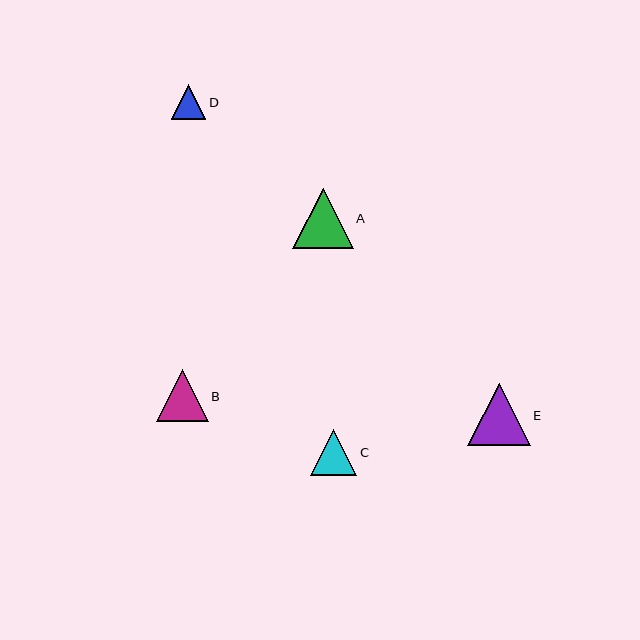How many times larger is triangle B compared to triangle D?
Triangle B is approximately 1.5 times the size of triangle D.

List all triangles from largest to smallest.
From largest to smallest: E, A, B, C, D.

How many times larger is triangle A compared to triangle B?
Triangle A is approximately 1.2 times the size of triangle B.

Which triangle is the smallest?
Triangle D is the smallest with a size of approximately 35 pixels.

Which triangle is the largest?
Triangle E is the largest with a size of approximately 62 pixels.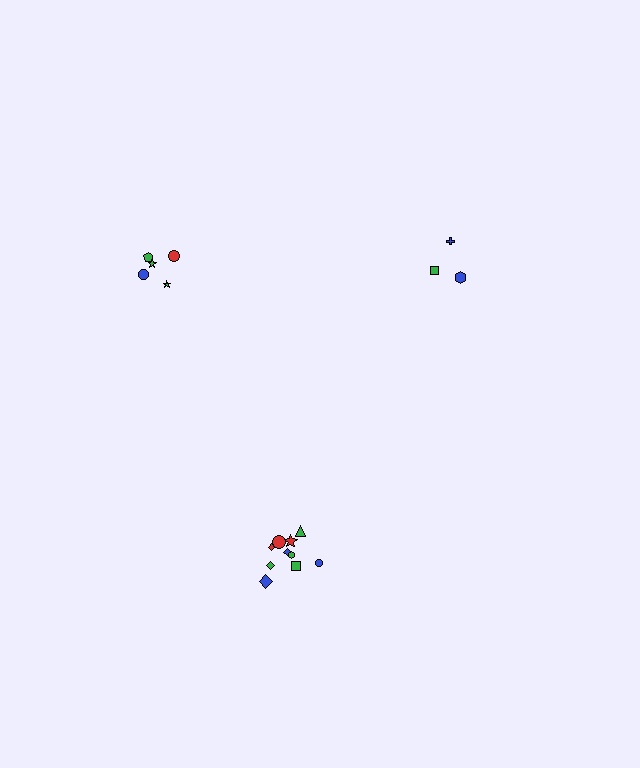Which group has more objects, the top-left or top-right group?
The top-left group.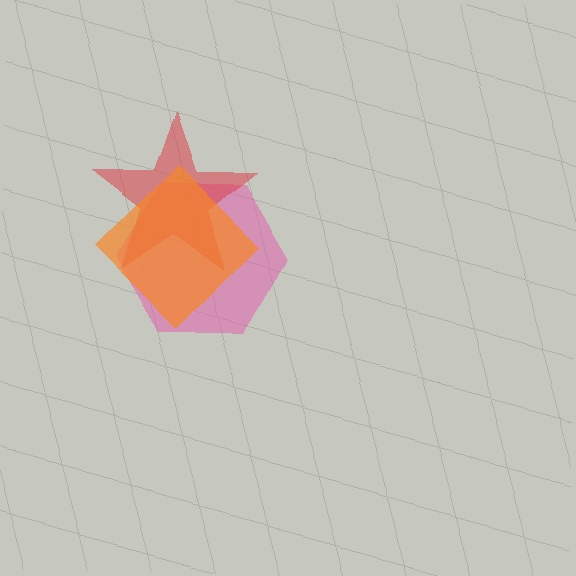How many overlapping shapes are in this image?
There are 3 overlapping shapes in the image.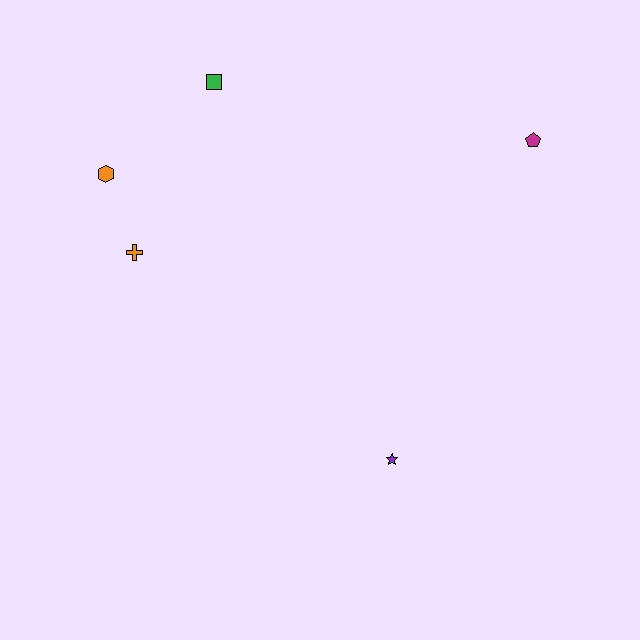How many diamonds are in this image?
There are no diamonds.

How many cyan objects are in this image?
There are no cyan objects.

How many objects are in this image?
There are 5 objects.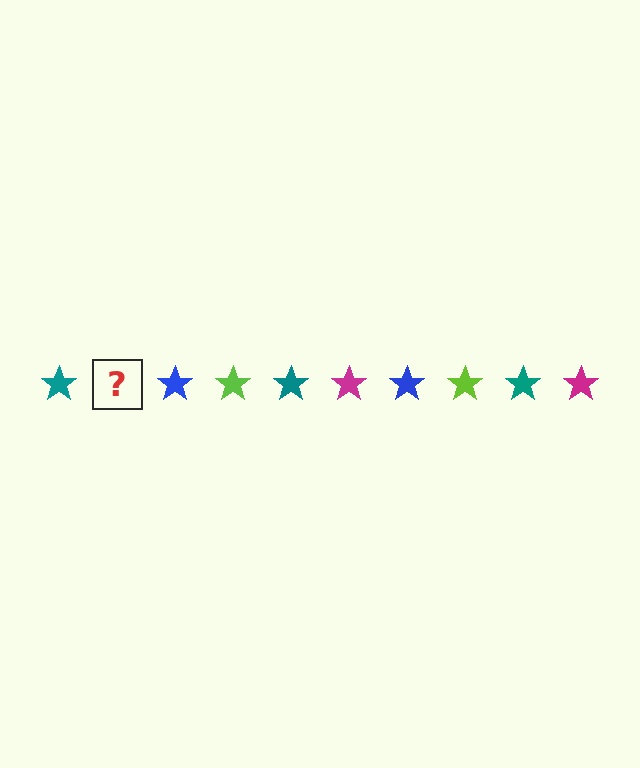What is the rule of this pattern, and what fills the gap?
The rule is that the pattern cycles through teal, magenta, blue, lime stars. The gap should be filled with a magenta star.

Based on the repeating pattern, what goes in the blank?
The blank should be a magenta star.